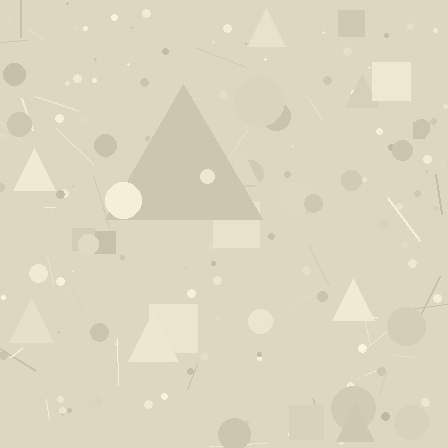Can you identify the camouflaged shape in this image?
The camouflaged shape is a triangle.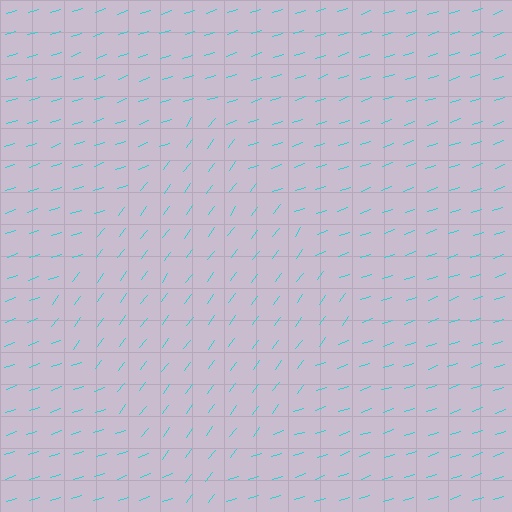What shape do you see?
I see a diamond.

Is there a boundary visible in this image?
Yes, there is a texture boundary formed by a change in line orientation.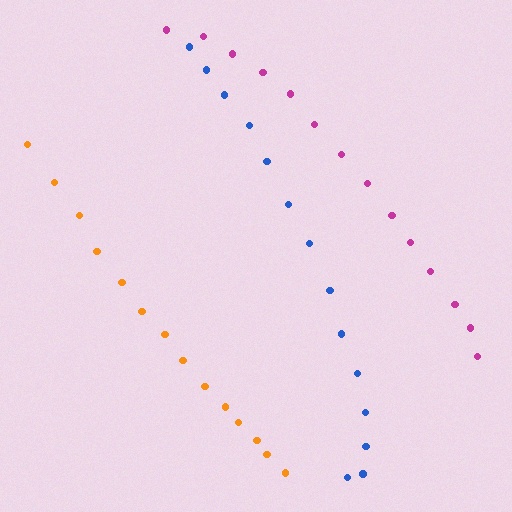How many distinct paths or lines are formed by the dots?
There are 3 distinct paths.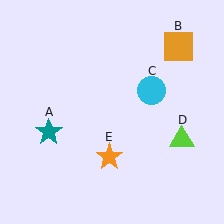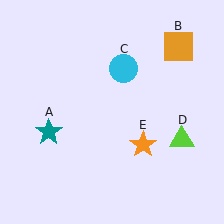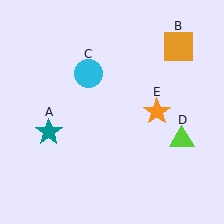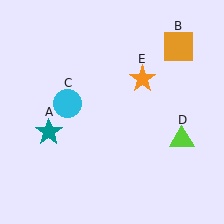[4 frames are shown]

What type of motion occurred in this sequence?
The cyan circle (object C), orange star (object E) rotated counterclockwise around the center of the scene.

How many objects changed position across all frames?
2 objects changed position: cyan circle (object C), orange star (object E).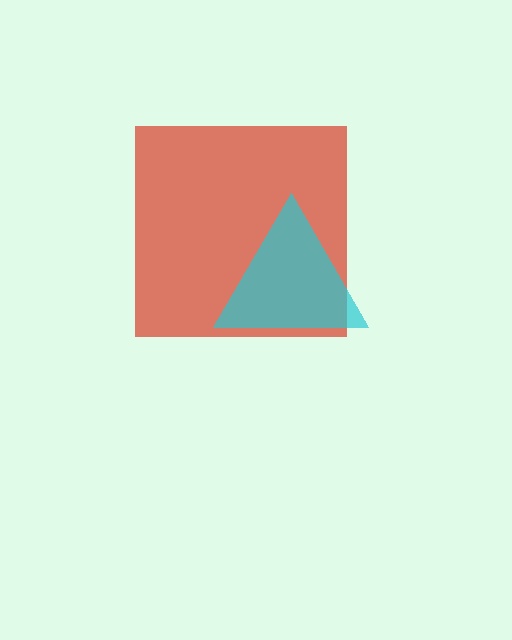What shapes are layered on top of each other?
The layered shapes are: a red square, a cyan triangle.